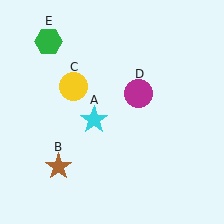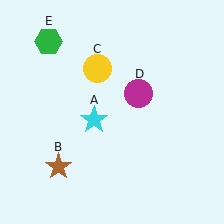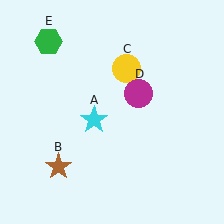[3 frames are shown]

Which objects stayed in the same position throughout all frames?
Cyan star (object A) and brown star (object B) and magenta circle (object D) and green hexagon (object E) remained stationary.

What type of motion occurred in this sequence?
The yellow circle (object C) rotated clockwise around the center of the scene.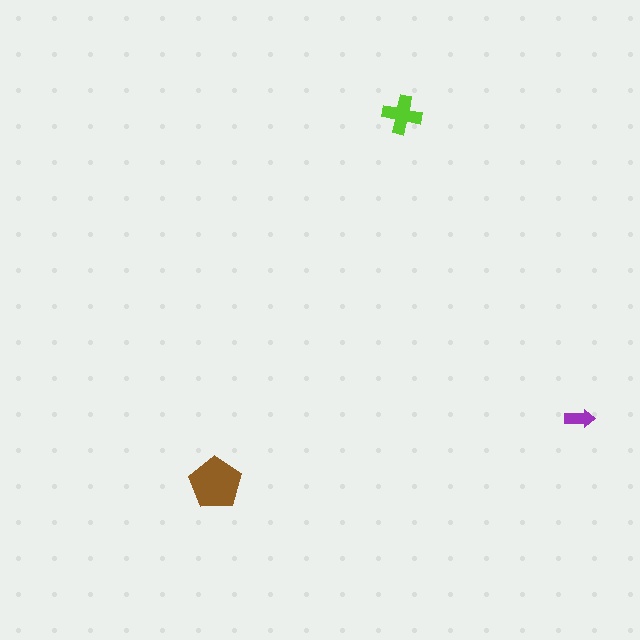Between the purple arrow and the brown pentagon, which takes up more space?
The brown pentagon.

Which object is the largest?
The brown pentagon.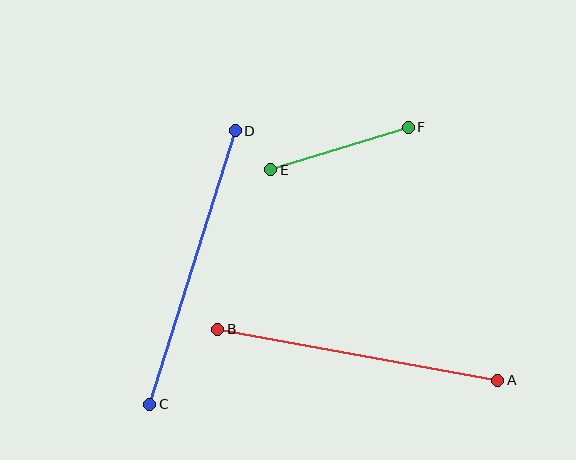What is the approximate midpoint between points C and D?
The midpoint is at approximately (192, 268) pixels.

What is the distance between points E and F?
The distance is approximately 144 pixels.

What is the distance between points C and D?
The distance is approximately 286 pixels.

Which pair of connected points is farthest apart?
Points C and D are farthest apart.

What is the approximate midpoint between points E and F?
The midpoint is at approximately (340, 149) pixels.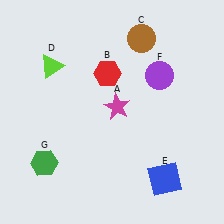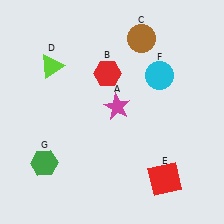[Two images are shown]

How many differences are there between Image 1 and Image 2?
There are 2 differences between the two images.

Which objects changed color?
E changed from blue to red. F changed from purple to cyan.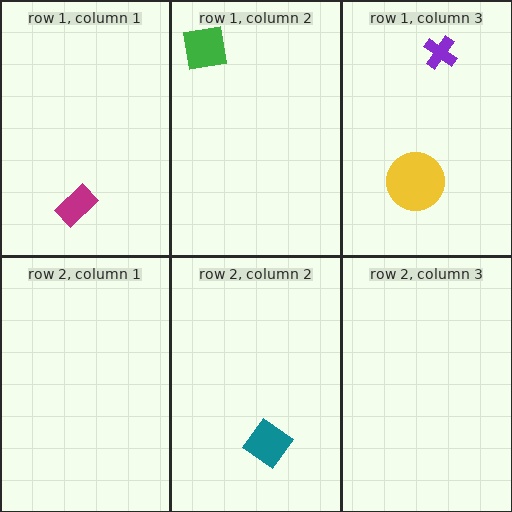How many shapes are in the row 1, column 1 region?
1.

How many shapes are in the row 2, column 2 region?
1.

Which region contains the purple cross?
The row 1, column 3 region.